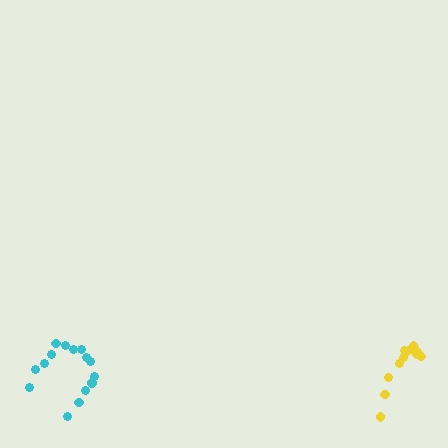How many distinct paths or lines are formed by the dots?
There are 2 distinct paths.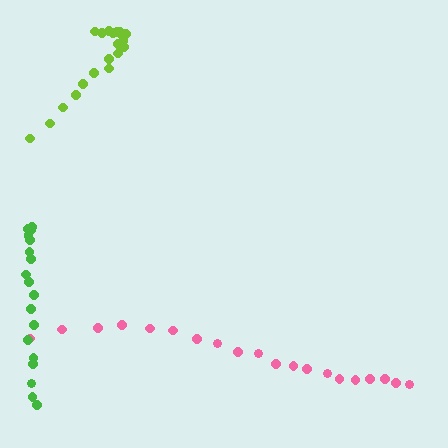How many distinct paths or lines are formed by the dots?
There are 3 distinct paths.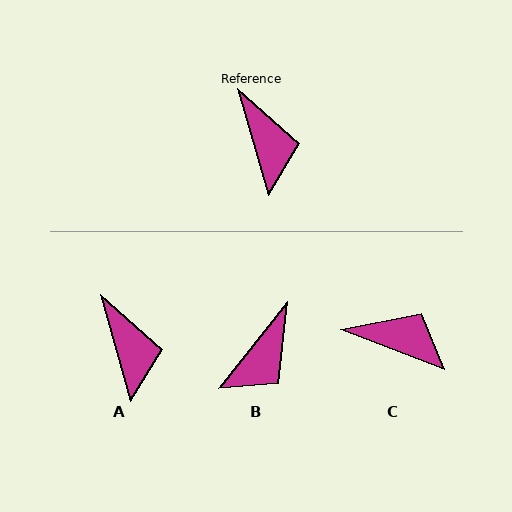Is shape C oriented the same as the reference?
No, it is off by about 53 degrees.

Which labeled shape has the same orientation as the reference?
A.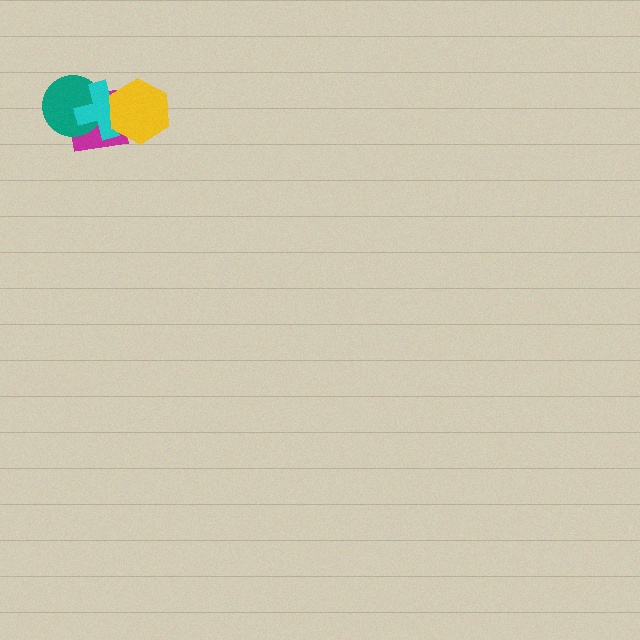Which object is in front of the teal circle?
The cyan cross is in front of the teal circle.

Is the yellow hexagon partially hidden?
No, no other shape covers it.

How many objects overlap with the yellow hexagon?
2 objects overlap with the yellow hexagon.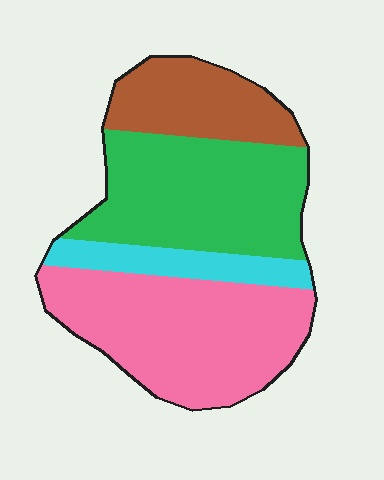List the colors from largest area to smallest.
From largest to smallest: pink, green, brown, cyan.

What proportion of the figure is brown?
Brown covers 18% of the figure.